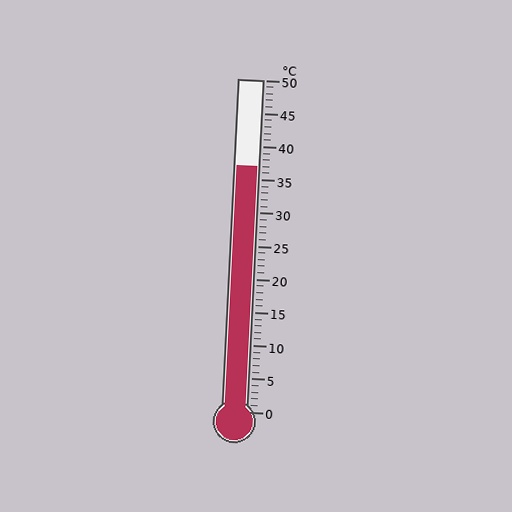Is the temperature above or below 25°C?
The temperature is above 25°C.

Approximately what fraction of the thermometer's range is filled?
The thermometer is filled to approximately 75% of its range.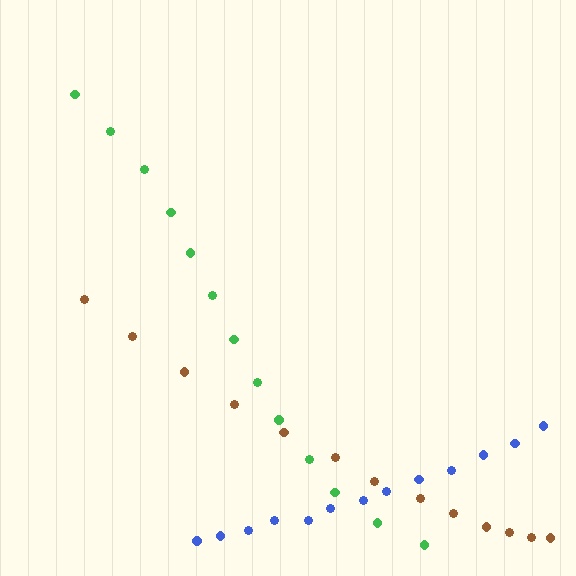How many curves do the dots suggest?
There are 3 distinct paths.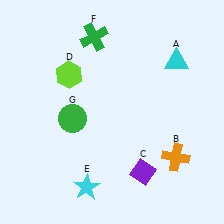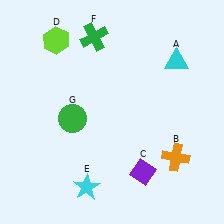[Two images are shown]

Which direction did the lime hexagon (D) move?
The lime hexagon (D) moved up.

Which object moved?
The lime hexagon (D) moved up.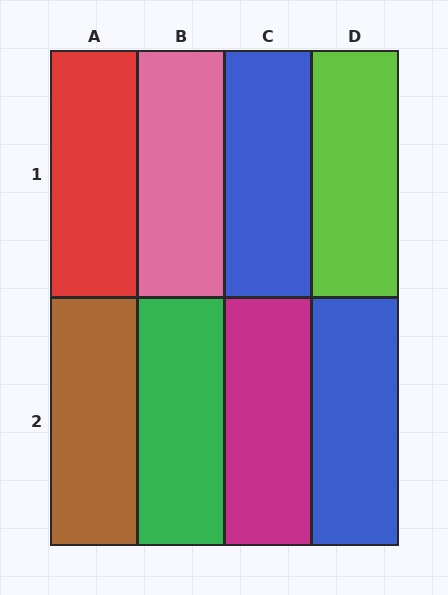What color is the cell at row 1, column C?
Blue.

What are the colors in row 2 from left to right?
Brown, green, magenta, blue.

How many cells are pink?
1 cell is pink.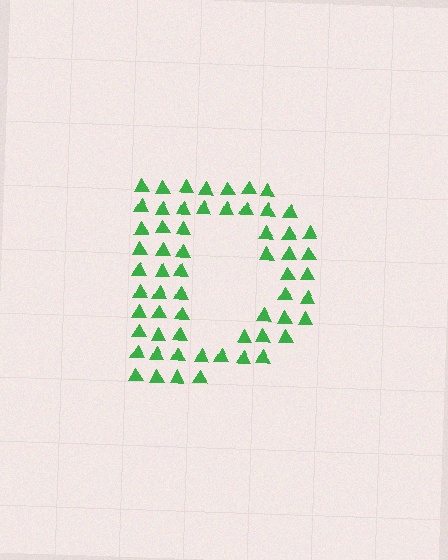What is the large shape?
The large shape is the letter D.